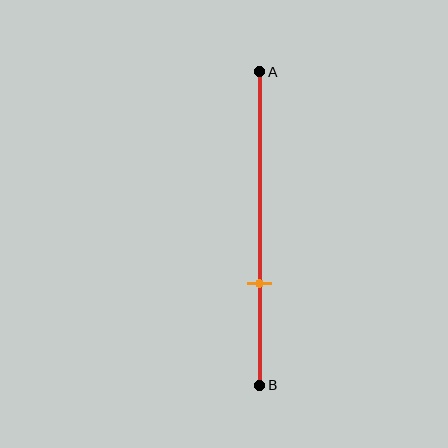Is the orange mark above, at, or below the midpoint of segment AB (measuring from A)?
The orange mark is below the midpoint of segment AB.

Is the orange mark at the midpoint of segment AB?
No, the mark is at about 70% from A, not at the 50% midpoint.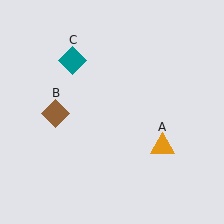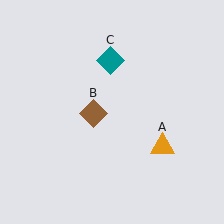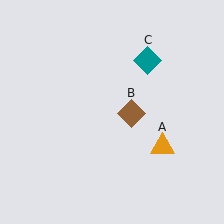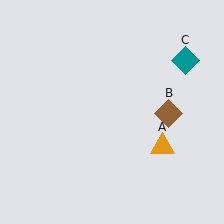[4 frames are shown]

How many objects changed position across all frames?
2 objects changed position: brown diamond (object B), teal diamond (object C).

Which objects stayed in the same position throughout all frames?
Orange triangle (object A) remained stationary.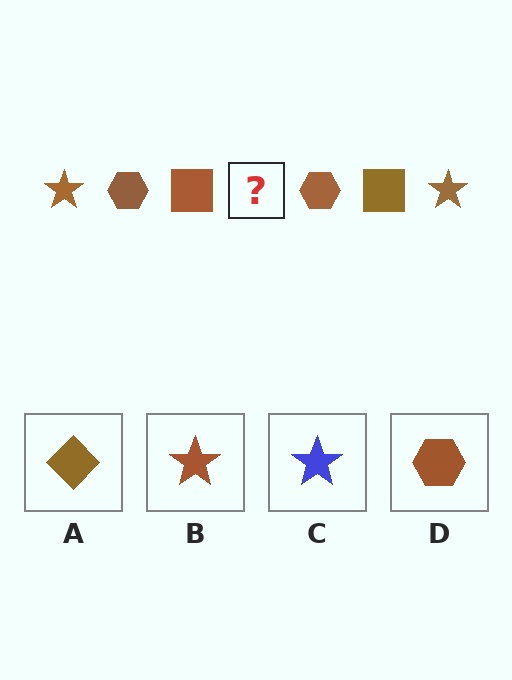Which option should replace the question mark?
Option B.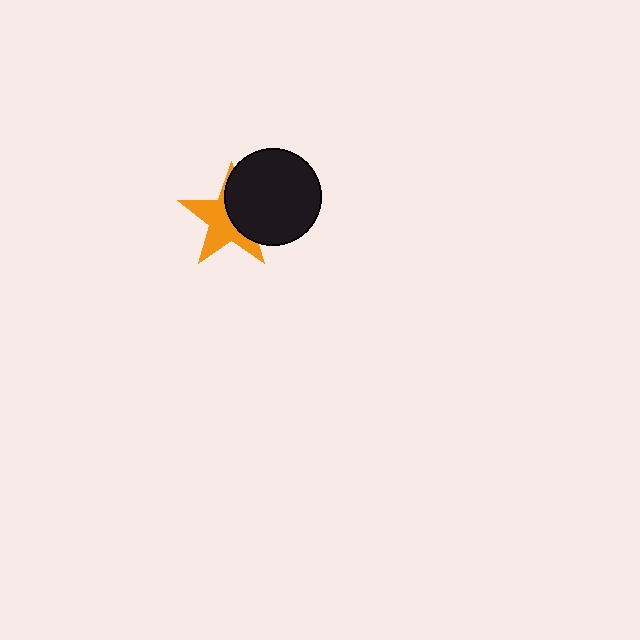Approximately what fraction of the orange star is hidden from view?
Roughly 44% of the orange star is hidden behind the black circle.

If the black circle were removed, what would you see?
You would see the complete orange star.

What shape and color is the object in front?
The object in front is a black circle.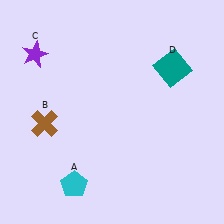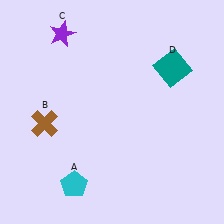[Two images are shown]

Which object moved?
The purple star (C) moved right.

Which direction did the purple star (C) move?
The purple star (C) moved right.